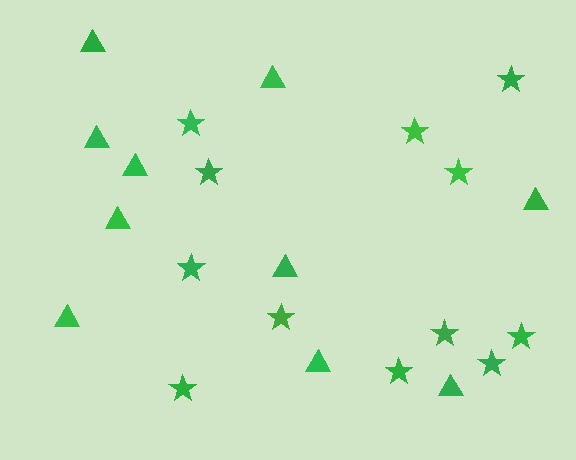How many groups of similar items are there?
There are 2 groups: one group of triangles (10) and one group of stars (12).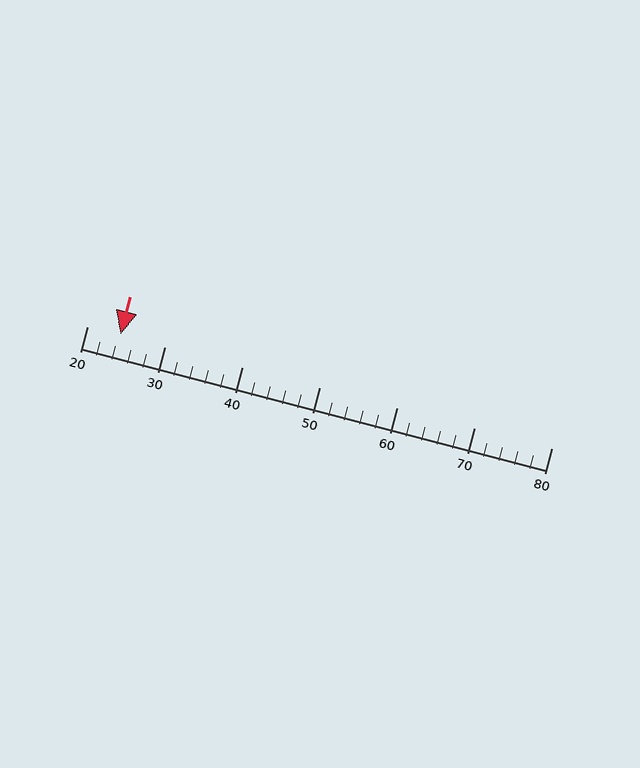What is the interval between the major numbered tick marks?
The major tick marks are spaced 10 units apart.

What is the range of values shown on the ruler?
The ruler shows values from 20 to 80.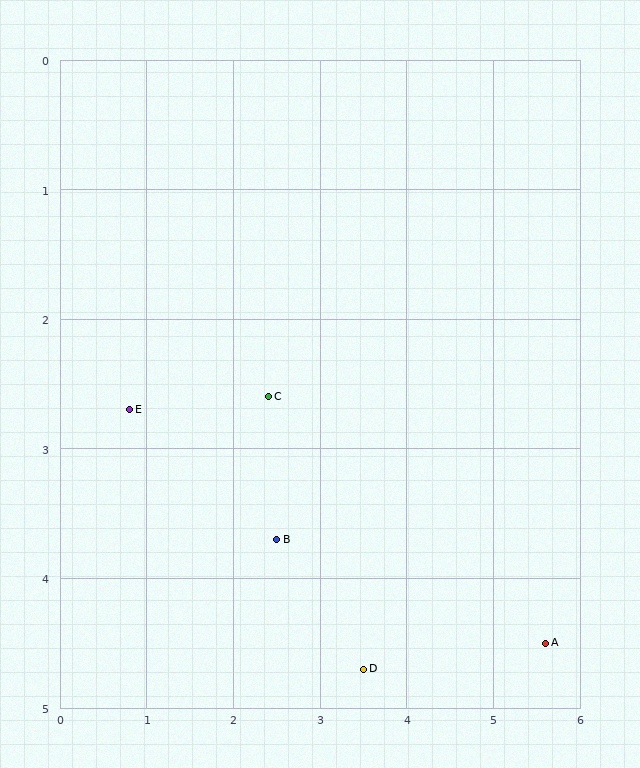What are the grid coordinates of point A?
Point A is at approximately (5.6, 4.5).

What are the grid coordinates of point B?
Point B is at approximately (2.5, 3.7).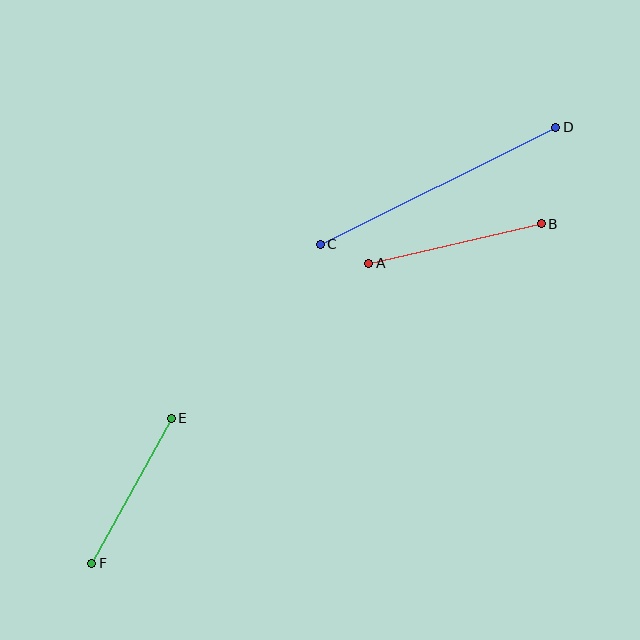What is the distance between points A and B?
The distance is approximately 177 pixels.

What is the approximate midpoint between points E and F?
The midpoint is at approximately (131, 491) pixels.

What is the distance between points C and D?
The distance is approximately 263 pixels.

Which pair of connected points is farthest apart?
Points C and D are farthest apart.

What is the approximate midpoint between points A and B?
The midpoint is at approximately (455, 244) pixels.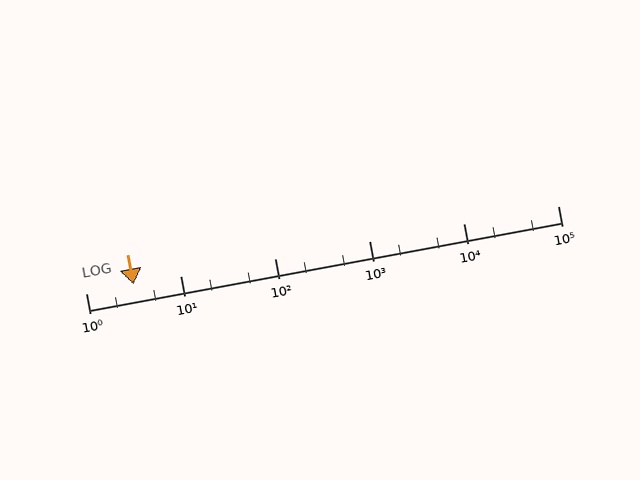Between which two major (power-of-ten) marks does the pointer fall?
The pointer is between 1 and 10.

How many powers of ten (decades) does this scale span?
The scale spans 5 decades, from 1 to 100000.